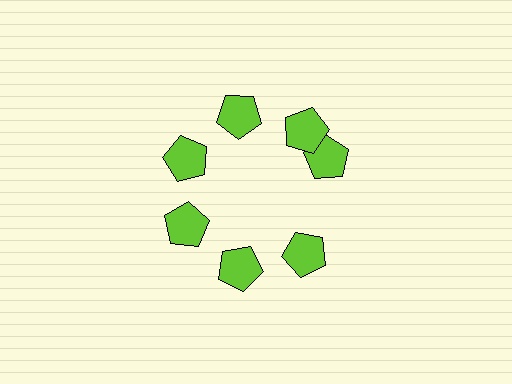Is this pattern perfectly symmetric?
No. The 7 lime pentagons are arranged in a ring, but one element near the 3 o'clock position is rotated out of alignment along the ring, breaking the 7-fold rotational symmetry.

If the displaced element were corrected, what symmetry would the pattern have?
It would have 7-fold rotational symmetry — the pattern would map onto itself every 51 degrees.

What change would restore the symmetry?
The symmetry would be restored by rotating it back into even spacing with its neighbors so that all 7 pentagons sit at equal angles and equal distance from the center.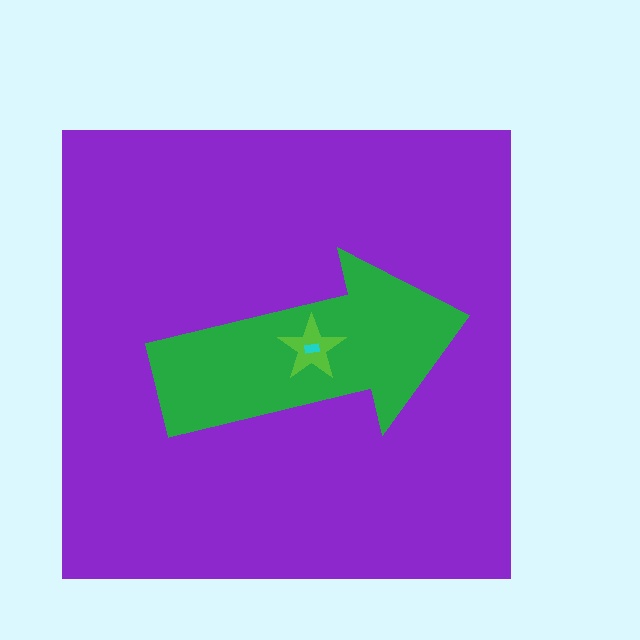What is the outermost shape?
The purple square.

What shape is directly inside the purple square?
The green arrow.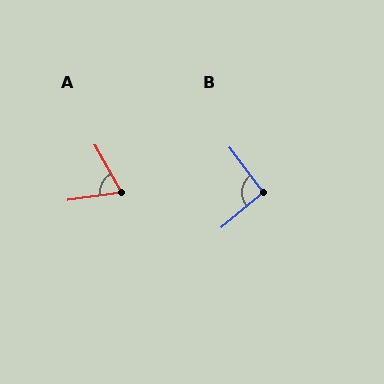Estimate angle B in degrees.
Approximately 93 degrees.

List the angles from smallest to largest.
A (69°), B (93°).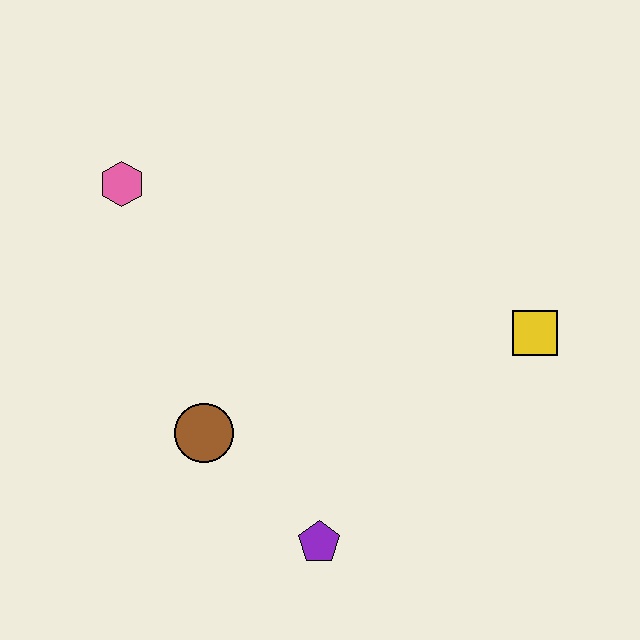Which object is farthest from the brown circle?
The yellow square is farthest from the brown circle.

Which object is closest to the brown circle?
The purple pentagon is closest to the brown circle.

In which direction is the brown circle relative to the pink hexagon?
The brown circle is below the pink hexagon.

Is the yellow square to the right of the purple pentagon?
Yes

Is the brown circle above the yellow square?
No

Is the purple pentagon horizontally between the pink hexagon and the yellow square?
Yes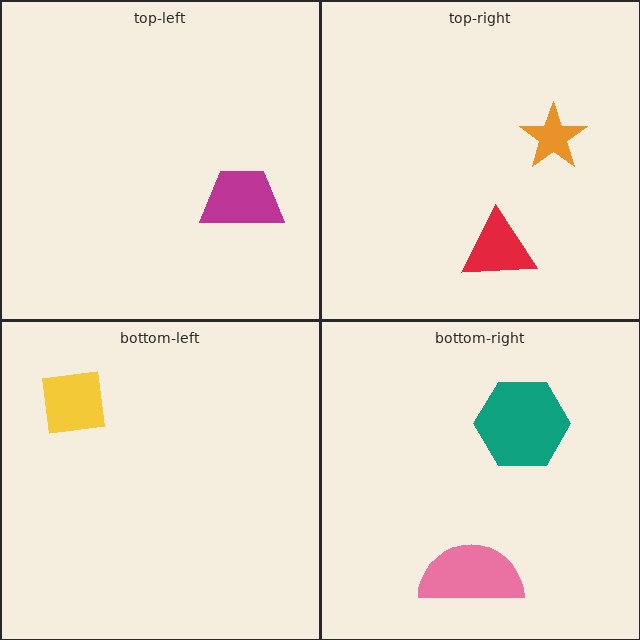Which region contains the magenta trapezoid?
The top-left region.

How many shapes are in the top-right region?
2.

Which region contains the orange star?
The top-right region.